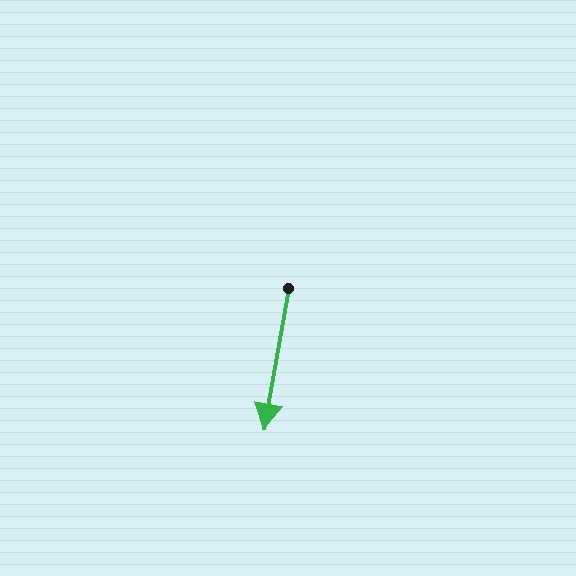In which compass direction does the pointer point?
South.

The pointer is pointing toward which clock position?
Roughly 6 o'clock.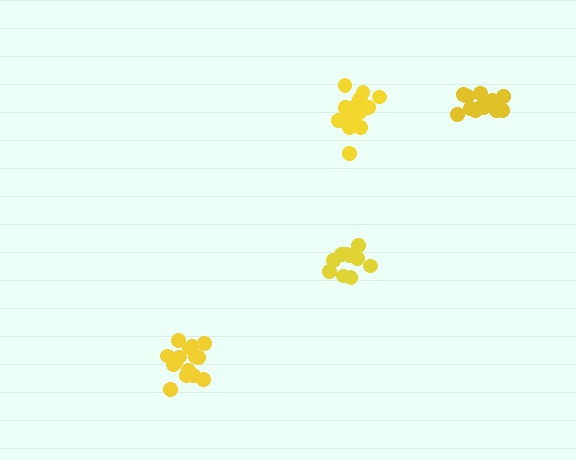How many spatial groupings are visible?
There are 4 spatial groupings.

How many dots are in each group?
Group 1: 10 dots, Group 2: 15 dots, Group 3: 14 dots, Group 4: 15 dots (54 total).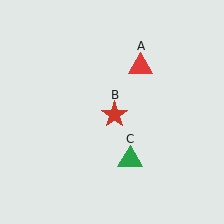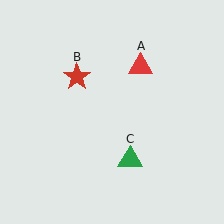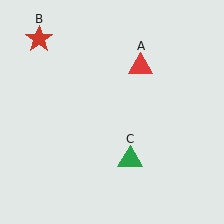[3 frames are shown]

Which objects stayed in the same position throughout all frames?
Red triangle (object A) and green triangle (object C) remained stationary.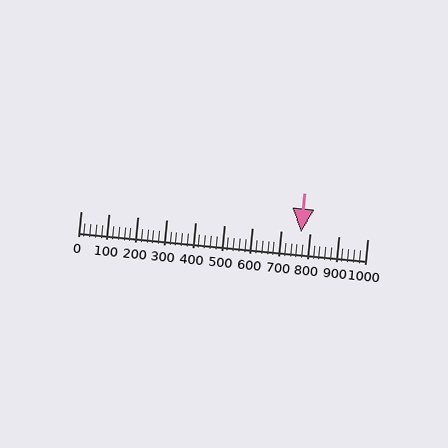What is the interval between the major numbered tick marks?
The major tick marks are spaced 100 units apart.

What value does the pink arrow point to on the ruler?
The pink arrow points to approximately 769.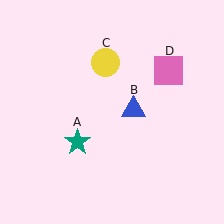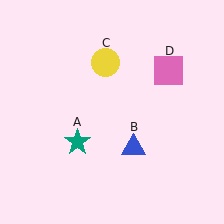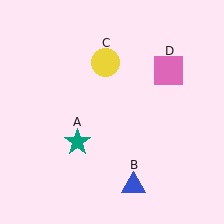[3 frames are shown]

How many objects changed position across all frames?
1 object changed position: blue triangle (object B).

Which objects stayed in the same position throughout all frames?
Teal star (object A) and yellow circle (object C) and pink square (object D) remained stationary.